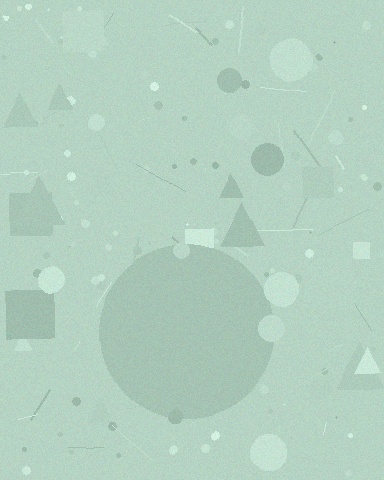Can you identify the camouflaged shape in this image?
The camouflaged shape is a circle.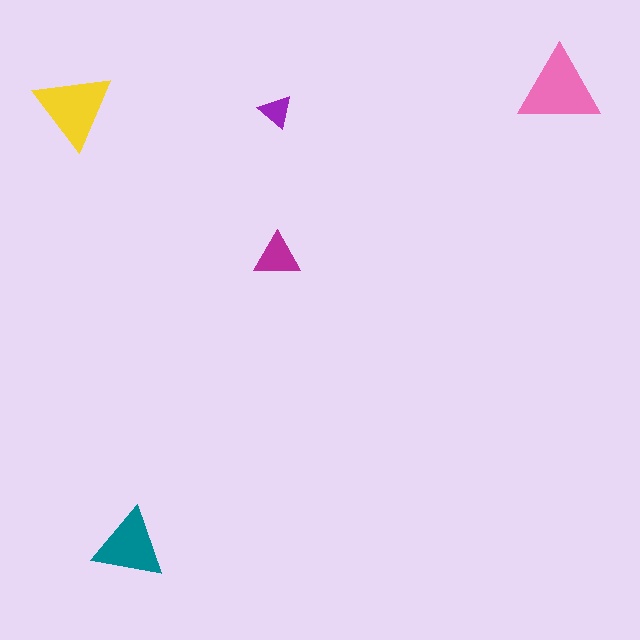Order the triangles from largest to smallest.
the pink one, the yellow one, the teal one, the magenta one, the purple one.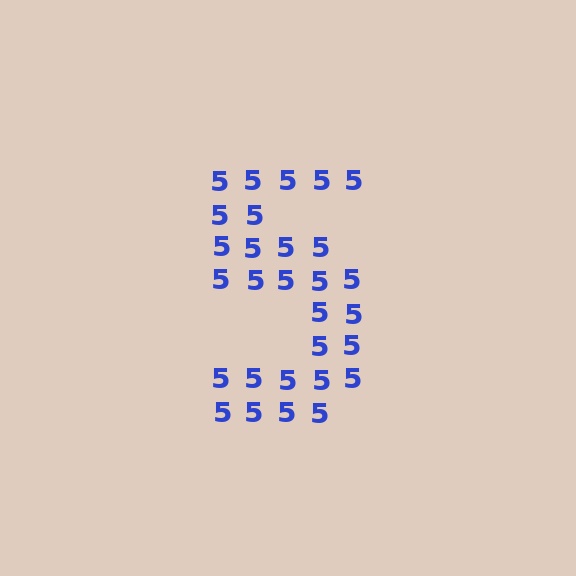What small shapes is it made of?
It is made of small digit 5's.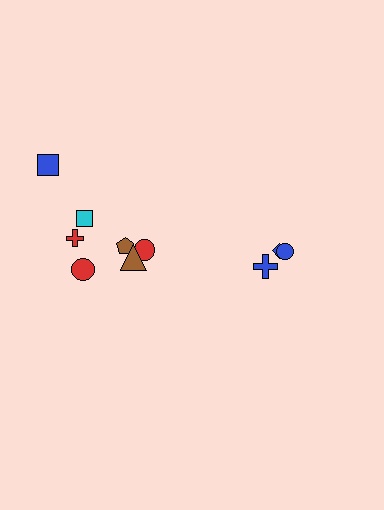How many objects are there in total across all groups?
There are 10 objects.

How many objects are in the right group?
There are 3 objects.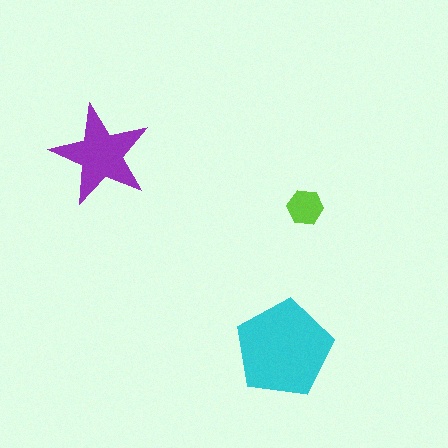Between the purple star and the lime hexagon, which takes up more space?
The purple star.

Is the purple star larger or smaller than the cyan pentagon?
Smaller.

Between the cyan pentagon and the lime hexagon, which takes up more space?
The cyan pentagon.